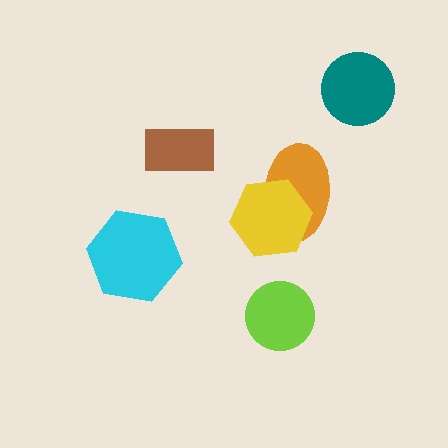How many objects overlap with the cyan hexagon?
0 objects overlap with the cyan hexagon.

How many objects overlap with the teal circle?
0 objects overlap with the teal circle.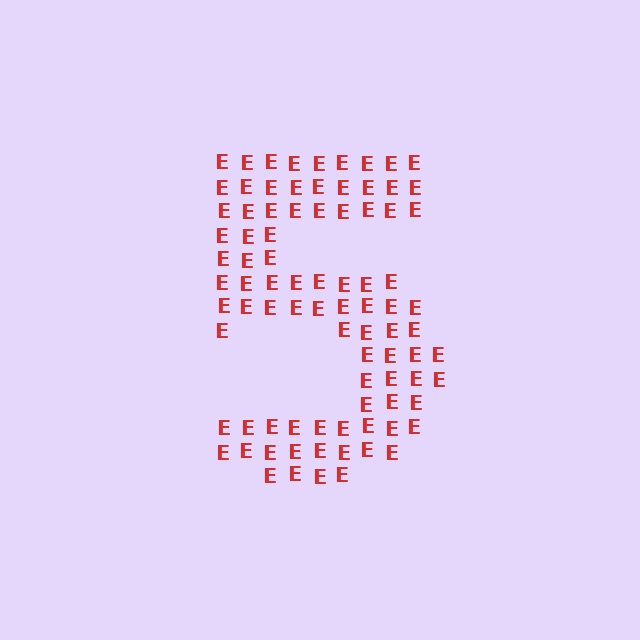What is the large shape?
The large shape is the digit 5.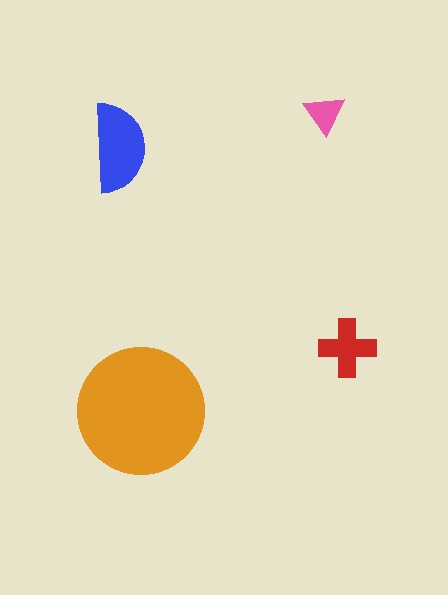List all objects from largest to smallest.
The orange circle, the blue semicircle, the red cross, the pink triangle.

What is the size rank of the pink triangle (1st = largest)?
4th.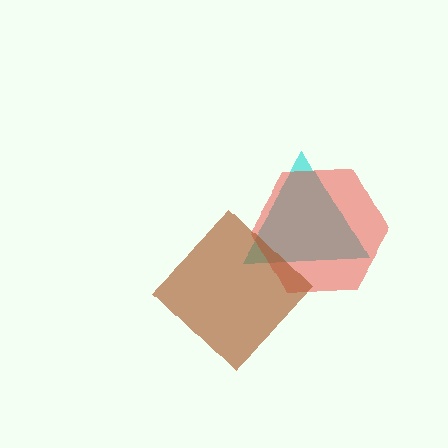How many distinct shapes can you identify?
There are 3 distinct shapes: a cyan triangle, a red hexagon, a brown diamond.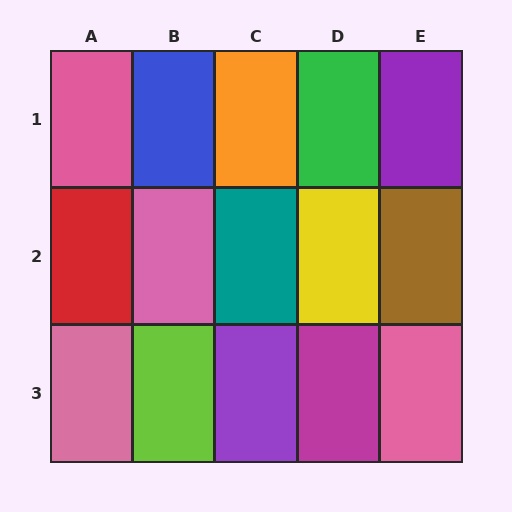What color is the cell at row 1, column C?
Orange.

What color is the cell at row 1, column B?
Blue.